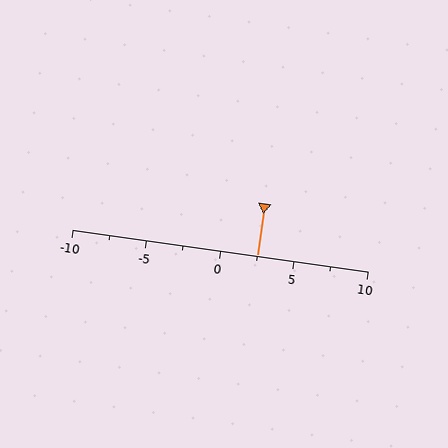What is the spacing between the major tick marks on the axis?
The major ticks are spaced 5 apart.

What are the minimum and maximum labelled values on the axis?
The axis runs from -10 to 10.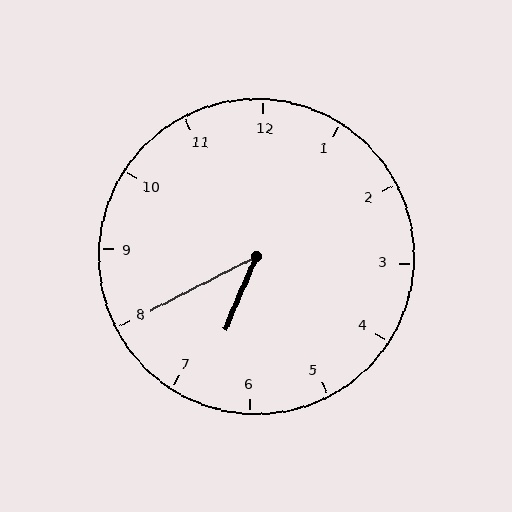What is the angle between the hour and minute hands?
Approximately 40 degrees.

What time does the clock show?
6:40.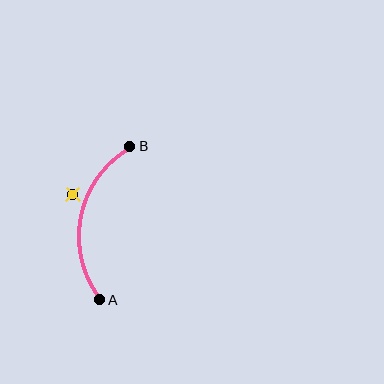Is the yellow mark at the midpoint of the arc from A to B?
No — the yellow mark does not lie on the arc at all. It sits slightly outside the curve.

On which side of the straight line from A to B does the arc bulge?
The arc bulges to the left of the straight line connecting A and B.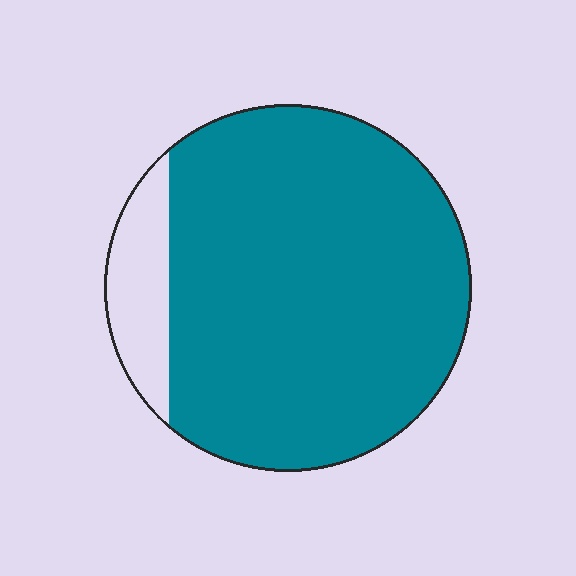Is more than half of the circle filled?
Yes.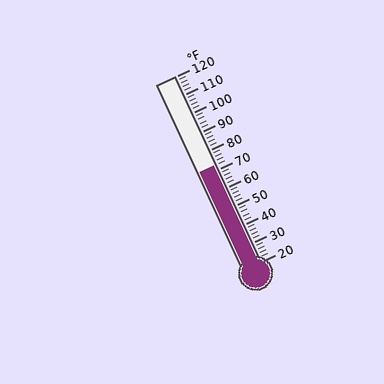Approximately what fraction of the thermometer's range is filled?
The thermometer is filled to approximately 50% of its range.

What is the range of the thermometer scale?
The thermometer scale ranges from 20°F to 120°F.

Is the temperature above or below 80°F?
The temperature is below 80°F.